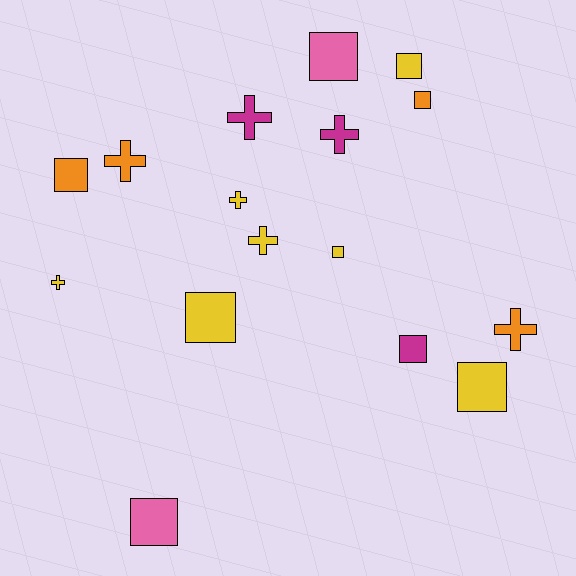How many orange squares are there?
There are 2 orange squares.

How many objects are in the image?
There are 16 objects.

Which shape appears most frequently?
Square, with 9 objects.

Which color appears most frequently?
Yellow, with 7 objects.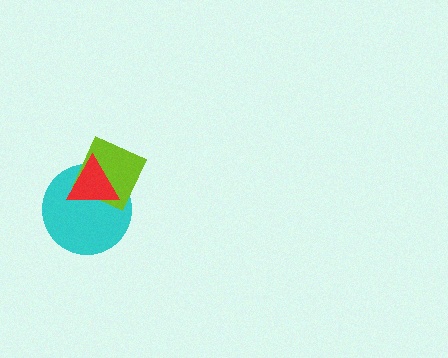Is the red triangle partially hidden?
No, no other shape covers it.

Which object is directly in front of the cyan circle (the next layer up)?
The lime diamond is directly in front of the cyan circle.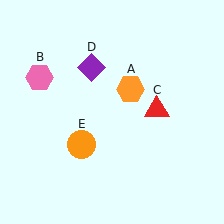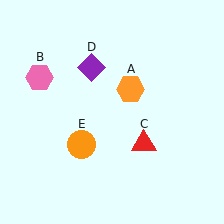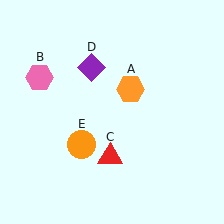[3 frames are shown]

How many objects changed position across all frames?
1 object changed position: red triangle (object C).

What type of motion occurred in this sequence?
The red triangle (object C) rotated clockwise around the center of the scene.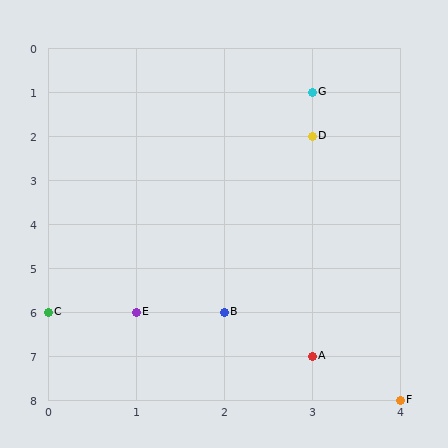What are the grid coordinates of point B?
Point B is at grid coordinates (2, 6).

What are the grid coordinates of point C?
Point C is at grid coordinates (0, 6).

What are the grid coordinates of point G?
Point G is at grid coordinates (3, 1).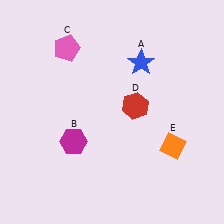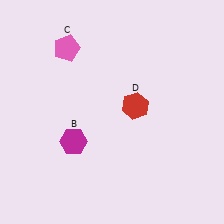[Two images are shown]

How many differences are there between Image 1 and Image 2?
There are 2 differences between the two images.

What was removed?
The orange diamond (E), the blue star (A) were removed in Image 2.